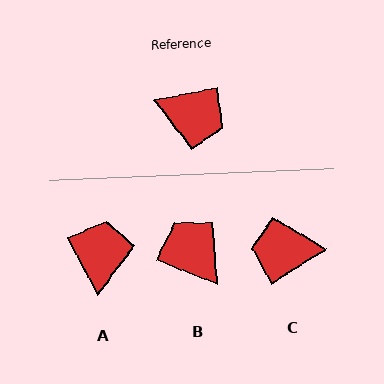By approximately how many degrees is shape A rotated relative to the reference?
Approximately 106 degrees counter-clockwise.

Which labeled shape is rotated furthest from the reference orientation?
C, about 159 degrees away.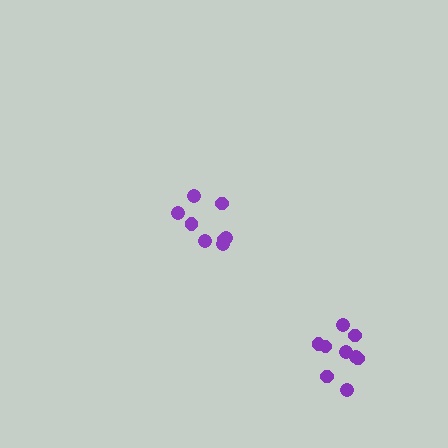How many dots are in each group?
Group 1: 9 dots, Group 2: 8 dots (17 total).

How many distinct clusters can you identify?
There are 2 distinct clusters.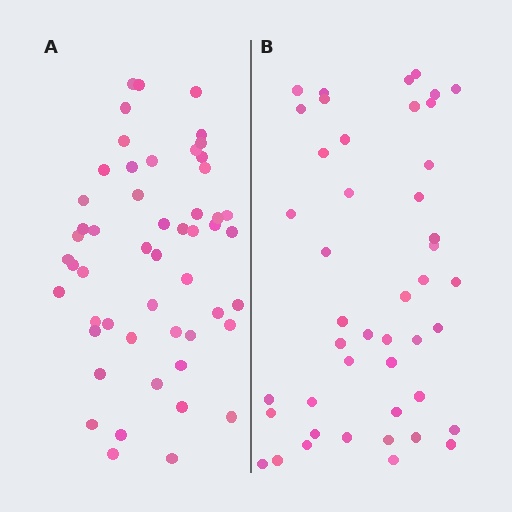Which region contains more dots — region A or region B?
Region A (the left region) has more dots.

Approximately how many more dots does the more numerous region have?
Region A has roughly 8 or so more dots than region B.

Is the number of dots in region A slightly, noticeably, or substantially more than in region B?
Region A has only slightly more — the two regions are fairly close. The ratio is roughly 1.2 to 1.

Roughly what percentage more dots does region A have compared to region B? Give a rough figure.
About 15% more.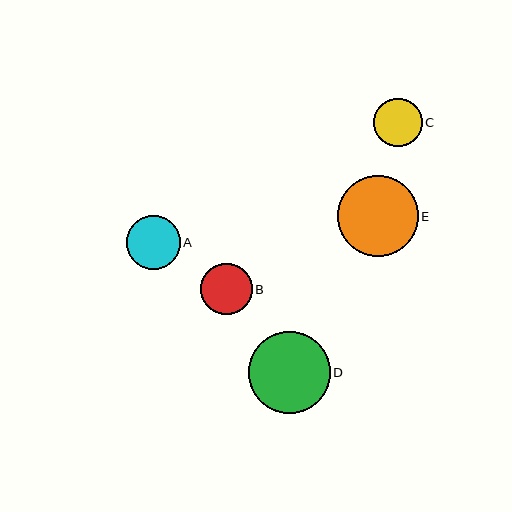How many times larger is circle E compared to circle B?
Circle E is approximately 1.6 times the size of circle B.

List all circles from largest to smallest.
From largest to smallest: D, E, A, B, C.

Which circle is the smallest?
Circle C is the smallest with a size of approximately 48 pixels.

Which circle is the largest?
Circle D is the largest with a size of approximately 81 pixels.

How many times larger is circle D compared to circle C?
Circle D is approximately 1.7 times the size of circle C.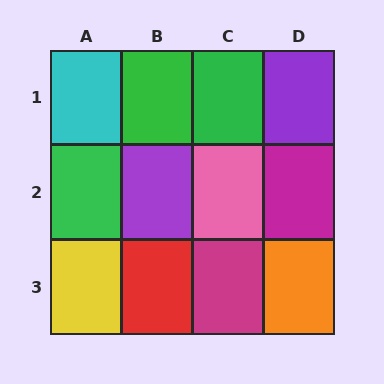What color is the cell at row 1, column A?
Cyan.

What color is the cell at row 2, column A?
Green.